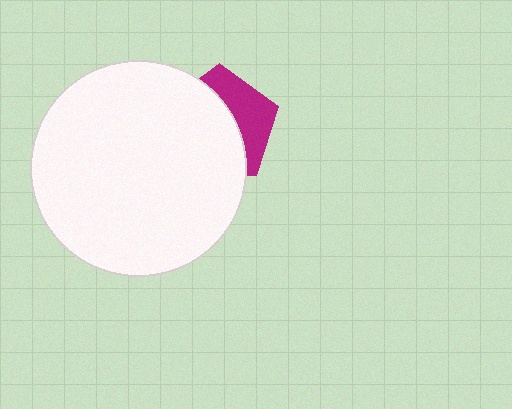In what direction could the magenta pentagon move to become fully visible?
The magenta pentagon could move right. That would shift it out from behind the white circle entirely.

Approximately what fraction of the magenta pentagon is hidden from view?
Roughly 63% of the magenta pentagon is hidden behind the white circle.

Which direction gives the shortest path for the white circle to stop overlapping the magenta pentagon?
Moving left gives the shortest separation.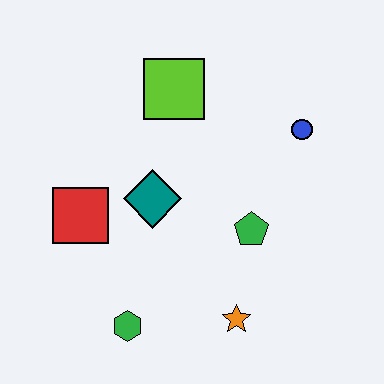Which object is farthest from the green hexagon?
The blue circle is farthest from the green hexagon.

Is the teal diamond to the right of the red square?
Yes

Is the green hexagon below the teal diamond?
Yes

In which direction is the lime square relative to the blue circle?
The lime square is to the left of the blue circle.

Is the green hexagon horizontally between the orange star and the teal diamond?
No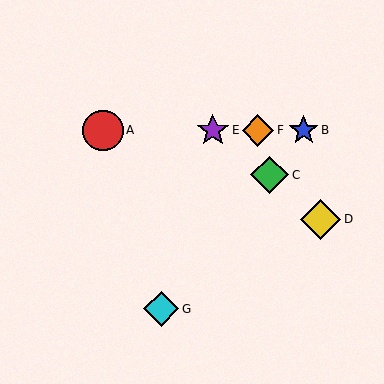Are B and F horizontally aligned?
Yes, both are at y≈130.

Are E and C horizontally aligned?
No, E is at y≈130 and C is at y≈175.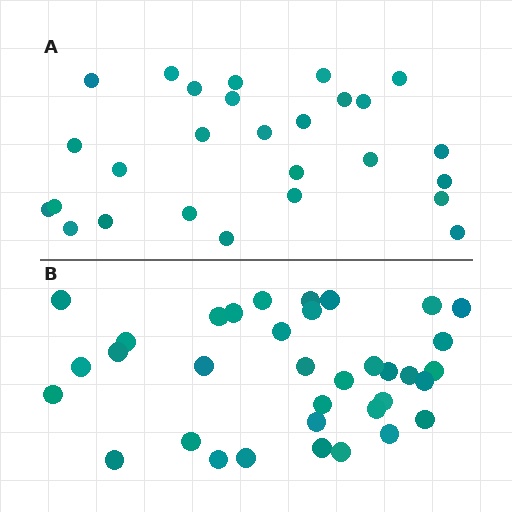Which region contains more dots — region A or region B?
Region B (the bottom region) has more dots.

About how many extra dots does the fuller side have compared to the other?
Region B has roughly 8 or so more dots than region A.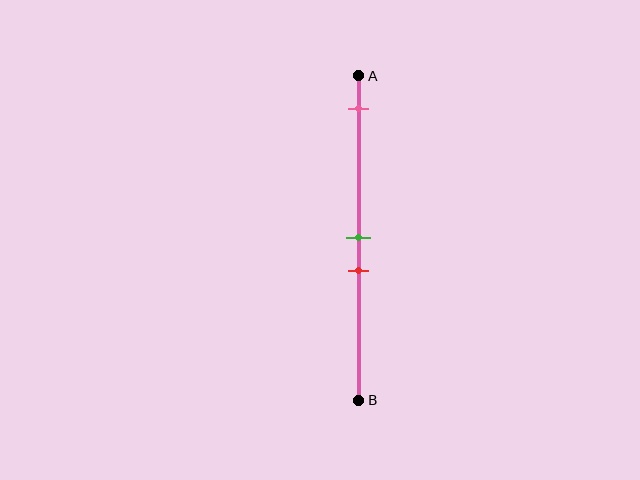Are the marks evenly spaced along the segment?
No, the marks are not evenly spaced.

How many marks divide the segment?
There are 3 marks dividing the segment.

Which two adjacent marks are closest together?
The green and red marks are the closest adjacent pair.